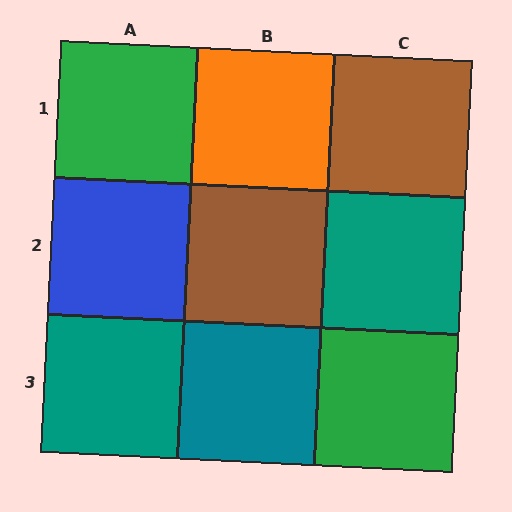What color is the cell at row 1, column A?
Green.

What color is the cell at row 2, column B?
Brown.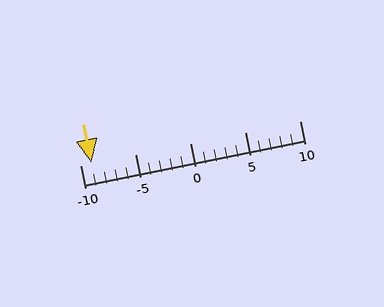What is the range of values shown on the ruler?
The ruler shows values from -10 to 10.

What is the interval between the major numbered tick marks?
The major tick marks are spaced 5 units apart.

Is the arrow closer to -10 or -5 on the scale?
The arrow is closer to -10.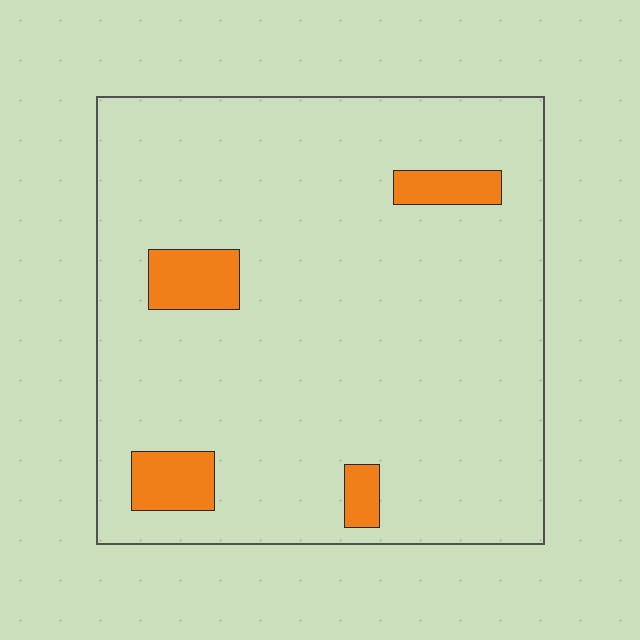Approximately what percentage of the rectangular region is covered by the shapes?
Approximately 10%.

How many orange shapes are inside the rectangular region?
4.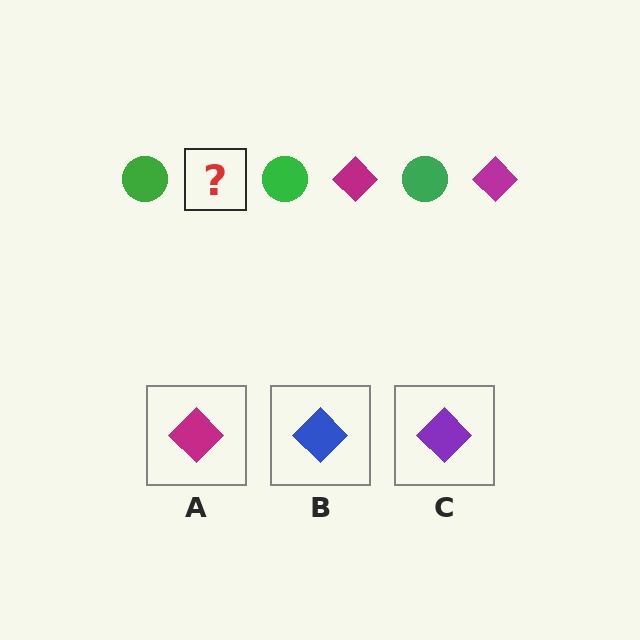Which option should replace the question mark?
Option A.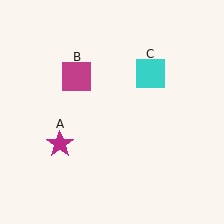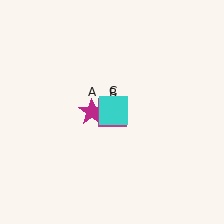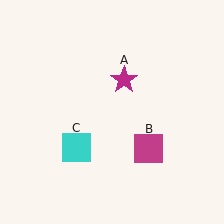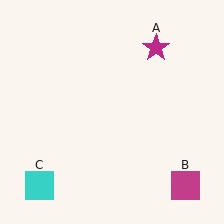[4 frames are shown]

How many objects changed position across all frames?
3 objects changed position: magenta star (object A), magenta square (object B), cyan square (object C).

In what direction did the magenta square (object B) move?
The magenta square (object B) moved down and to the right.